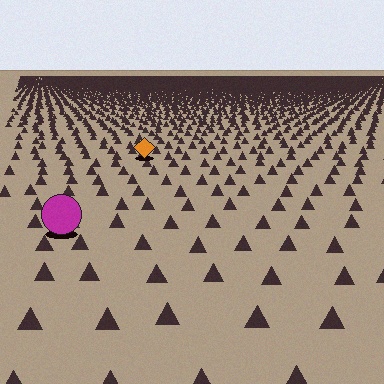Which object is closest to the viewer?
The magenta circle is closest. The texture marks near it are larger and more spread out.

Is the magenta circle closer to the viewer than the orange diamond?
Yes. The magenta circle is closer — you can tell from the texture gradient: the ground texture is coarser near it.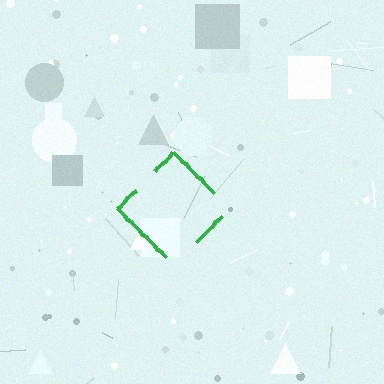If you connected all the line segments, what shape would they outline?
They would outline a diamond.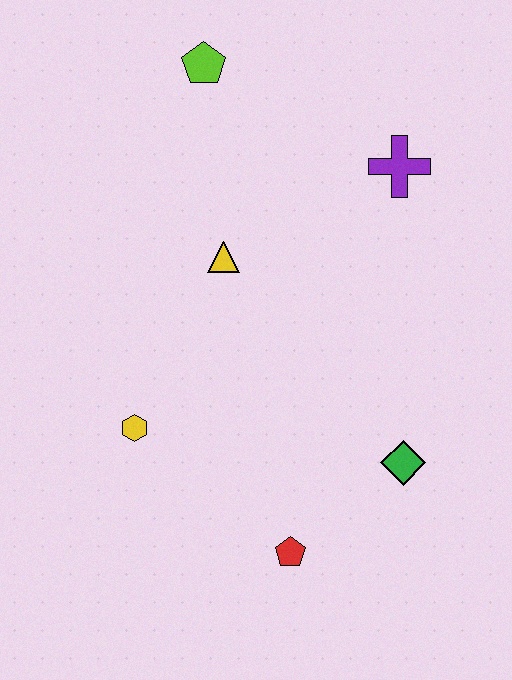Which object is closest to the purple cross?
The yellow triangle is closest to the purple cross.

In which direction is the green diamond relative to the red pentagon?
The green diamond is to the right of the red pentagon.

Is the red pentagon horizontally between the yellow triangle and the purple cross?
Yes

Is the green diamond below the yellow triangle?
Yes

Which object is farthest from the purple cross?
The red pentagon is farthest from the purple cross.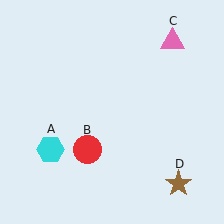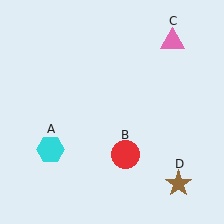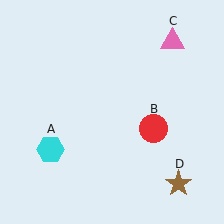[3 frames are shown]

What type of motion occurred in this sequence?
The red circle (object B) rotated counterclockwise around the center of the scene.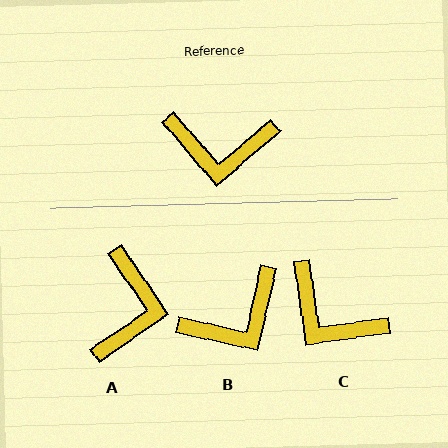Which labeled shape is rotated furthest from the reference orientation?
A, about 84 degrees away.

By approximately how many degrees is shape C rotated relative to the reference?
Approximately 32 degrees clockwise.